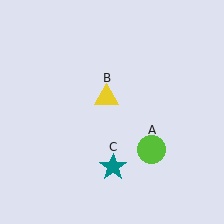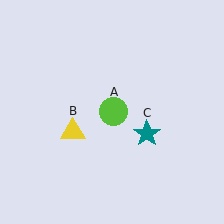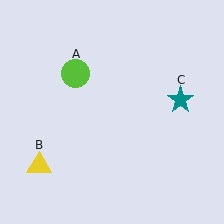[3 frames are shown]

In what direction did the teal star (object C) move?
The teal star (object C) moved up and to the right.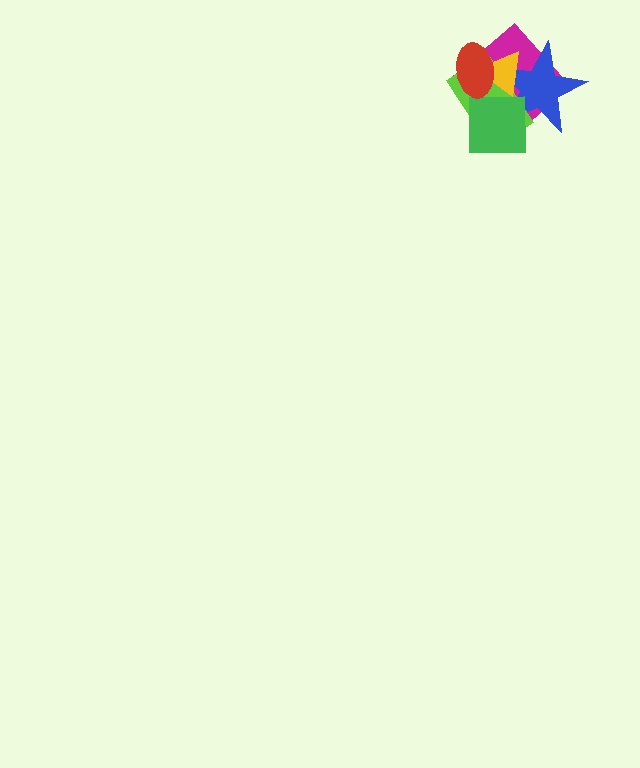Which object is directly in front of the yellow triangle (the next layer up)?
The green square is directly in front of the yellow triangle.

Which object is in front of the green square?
The red ellipse is in front of the green square.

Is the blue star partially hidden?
Yes, it is partially covered by another shape.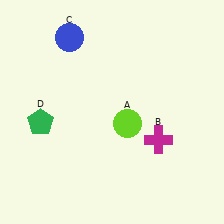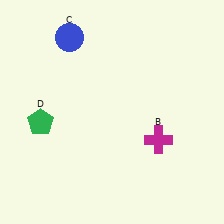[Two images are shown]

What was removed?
The lime circle (A) was removed in Image 2.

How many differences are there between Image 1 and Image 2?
There is 1 difference between the two images.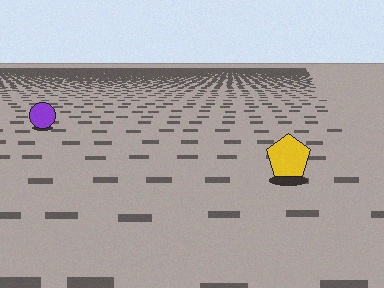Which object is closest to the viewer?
The yellow pentagon is closest. The texture marks near it are larger and more spread out.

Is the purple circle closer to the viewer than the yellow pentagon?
No. The yellow pentagon is closer — you can tell from the texture gradient: the ground texture is coarser near it.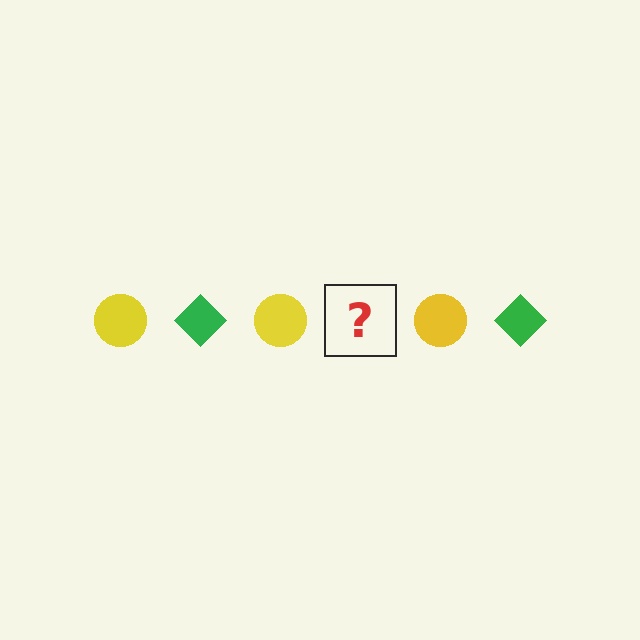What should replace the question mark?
The question mark should be replaced with a green diamond.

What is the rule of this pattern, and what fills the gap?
The rule is that the pattern alternates between yellow circle and green diamond. The gap should be filled with a green diamond.